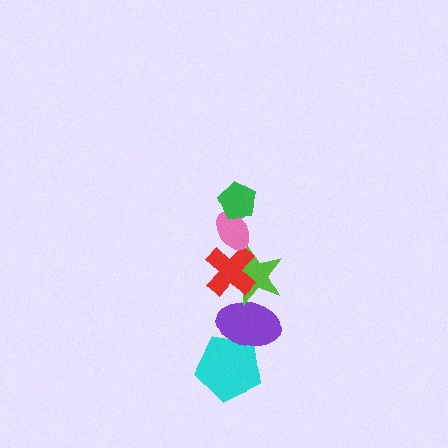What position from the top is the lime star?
The lime star is 4th from the top.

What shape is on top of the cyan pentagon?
The purple ellipse is on top of the cyan pentagon.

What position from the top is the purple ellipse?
The purple ellipse is 5th from the top.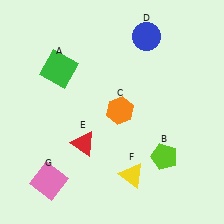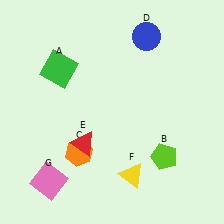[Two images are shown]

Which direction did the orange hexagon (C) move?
The orange hexagon (C) moved down.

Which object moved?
The orange hexagon (C) moved down.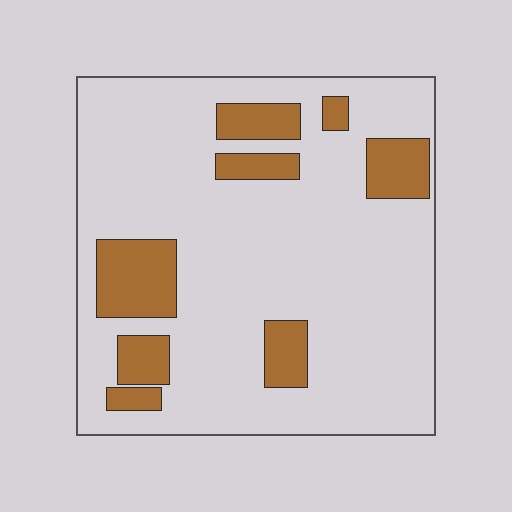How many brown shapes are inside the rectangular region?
8.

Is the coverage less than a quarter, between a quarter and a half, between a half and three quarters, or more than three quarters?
Less than a quarter.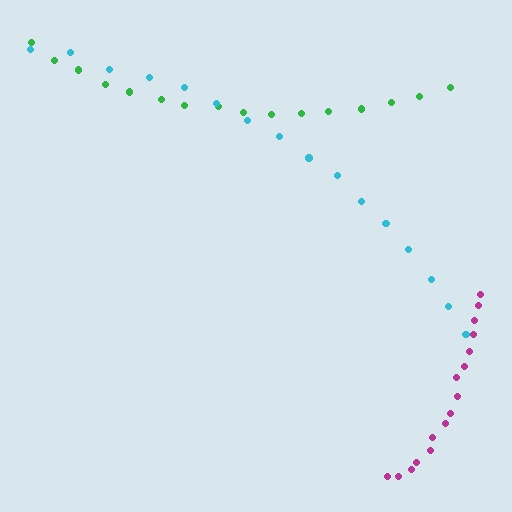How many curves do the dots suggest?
There are 3 distinct paths.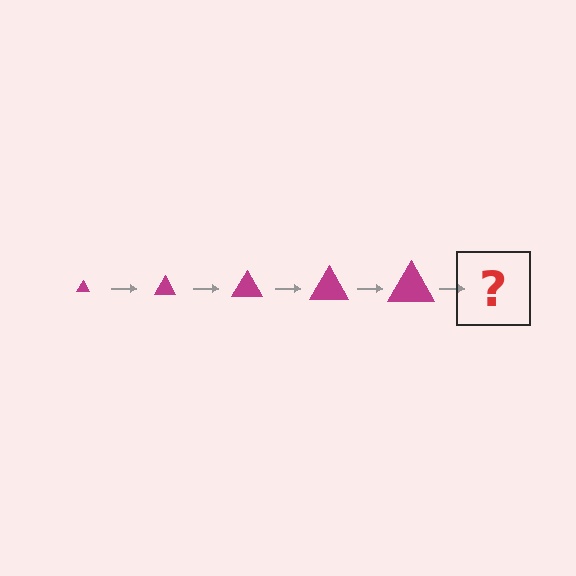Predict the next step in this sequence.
The next step is a magenta triangle, larger than the previous one.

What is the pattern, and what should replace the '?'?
The pattern is that the triangle gets progressively larger each step. The '?' should be a magenta triangle, larger than the previous one.